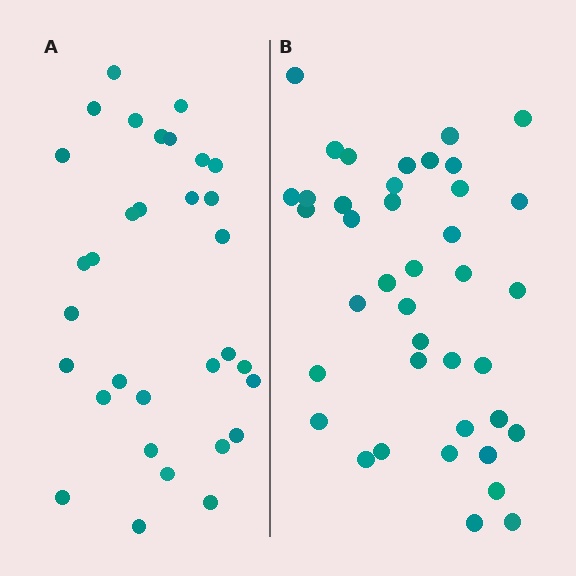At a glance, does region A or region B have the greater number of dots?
Region B (the right region) has more dots.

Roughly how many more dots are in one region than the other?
Region B has roughly 8 or so more dots than region A.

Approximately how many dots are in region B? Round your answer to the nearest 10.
About 40 dots.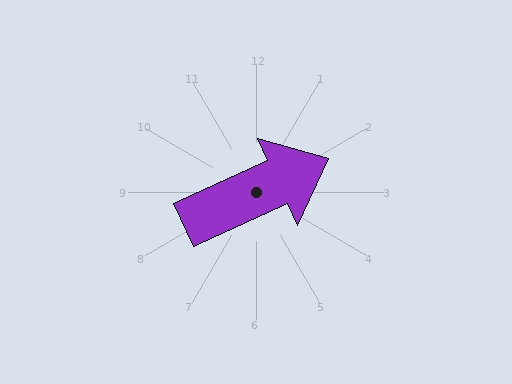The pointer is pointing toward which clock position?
Roughly 2 o'clock.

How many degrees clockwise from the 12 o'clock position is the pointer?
Approximately 65 degrees.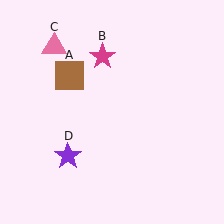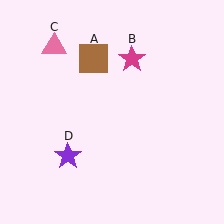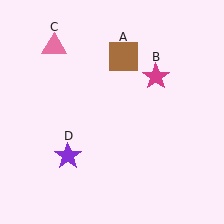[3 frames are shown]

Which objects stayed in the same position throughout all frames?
Pink triangle (object C) and purple star (object D) remained stationary.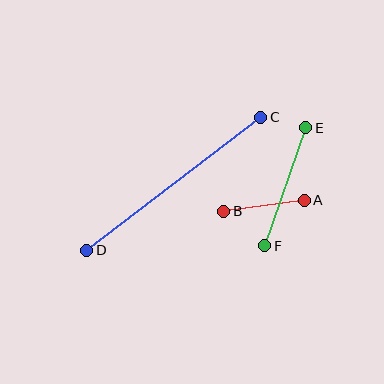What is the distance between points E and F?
The distance is approximately 125 pixels.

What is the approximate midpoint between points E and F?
The midpoint is at approximately (285, 187) pixels.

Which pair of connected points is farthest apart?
Points C and D are farthest apart.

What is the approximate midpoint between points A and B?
The midpoint is at approximately (264, 206) pixels.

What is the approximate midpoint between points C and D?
The midpoint is at approximately (174, 184) pixels.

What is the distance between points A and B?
The distance is approximately 81 pixels.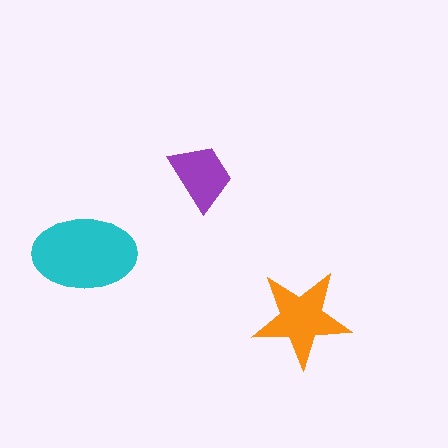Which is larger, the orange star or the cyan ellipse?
The cyan ellipse.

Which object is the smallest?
The purple trapezoid.